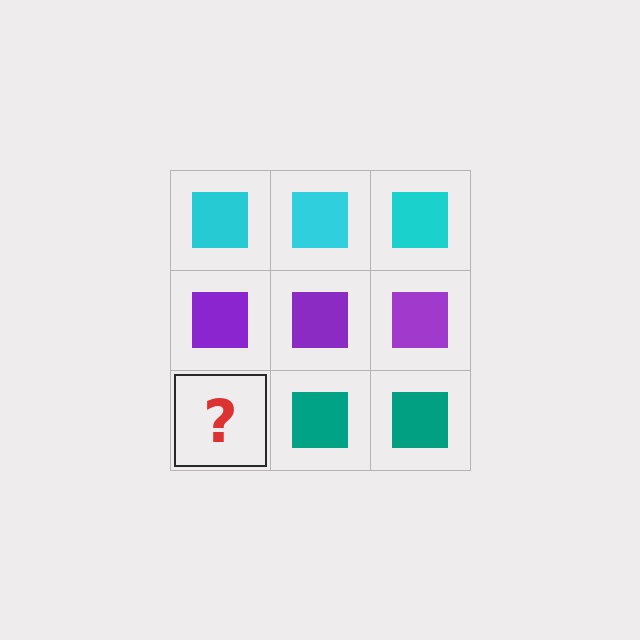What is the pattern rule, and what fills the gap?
The rule is that each row has a consistent color. The gap should be filled with a teal square.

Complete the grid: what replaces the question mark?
The question mark should be replaced with a teal square.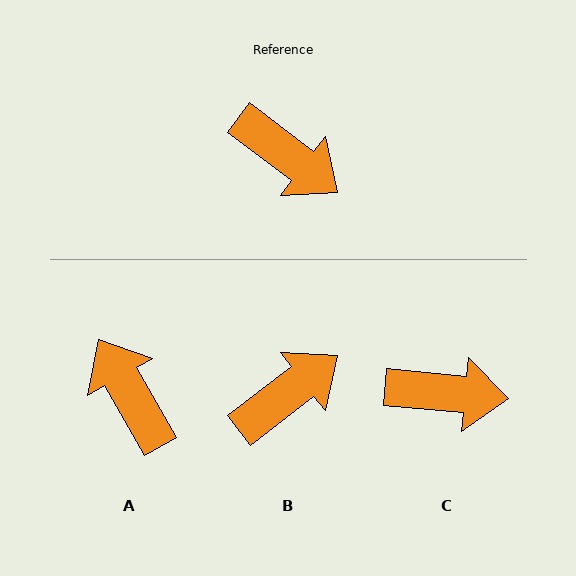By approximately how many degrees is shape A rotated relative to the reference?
Approximately 157 degrees counter-clockwise.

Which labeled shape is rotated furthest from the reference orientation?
A, about 157 degrees away.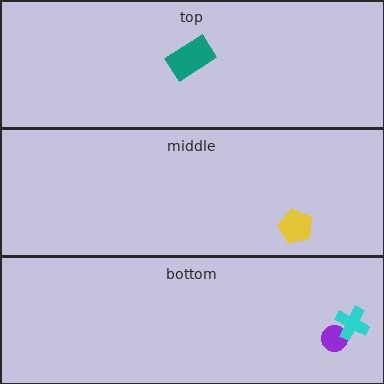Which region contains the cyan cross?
The bottom region.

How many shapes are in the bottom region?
2.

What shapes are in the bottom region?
The purple circle, the cyan cross.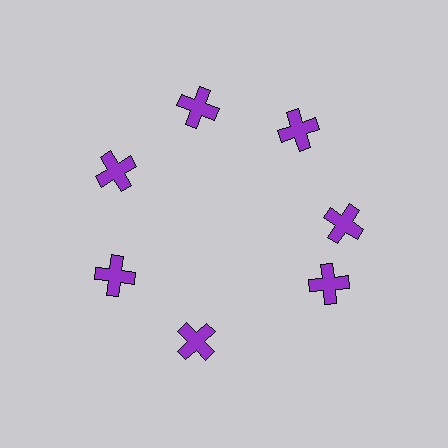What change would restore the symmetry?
The symmetry would be restored by rotating it back into even spacing with its neighbors so that all 7 crosses sit at equal angles and equal distance from the center.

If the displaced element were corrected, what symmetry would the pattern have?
It would have 7-fold rotational symmetry — the pattern would map onto itself every 51 degrees.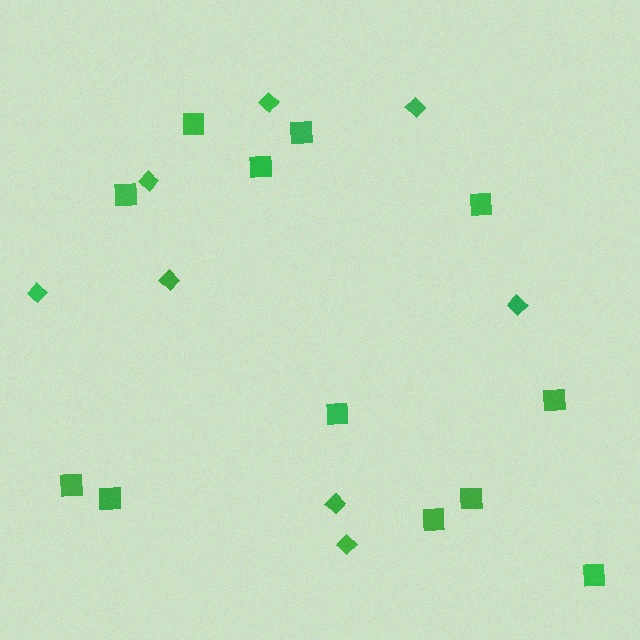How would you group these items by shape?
There are 2 groups: one group of squares (12) and one group of diamonds (8).